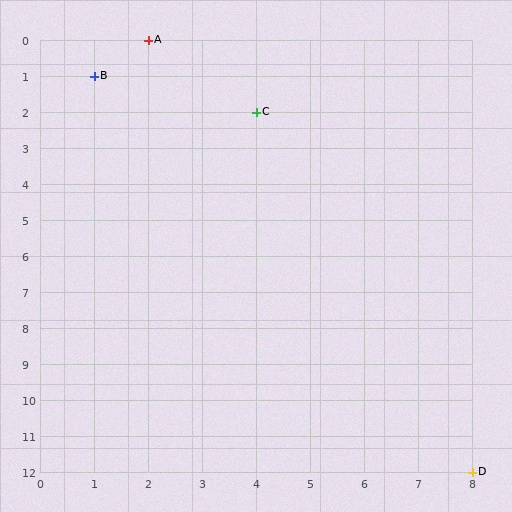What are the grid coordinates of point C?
Point C is at grid coordinates (4, 2).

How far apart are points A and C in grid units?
Points A and C are 2 columns and 2 rows apart (about 2.8 grid units diagonally).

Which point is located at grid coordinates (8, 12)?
Point D is at (8, 12).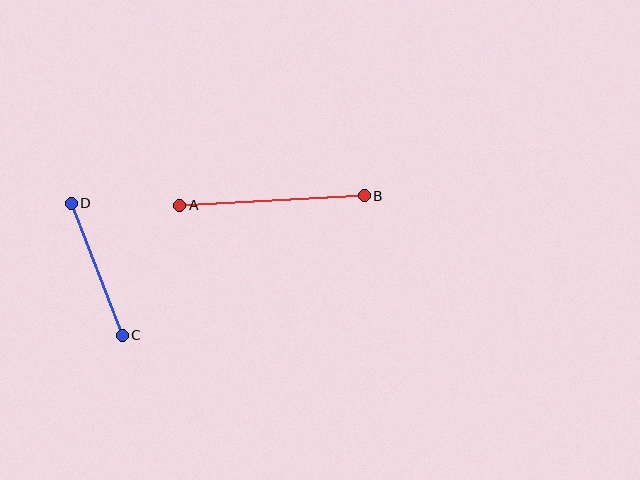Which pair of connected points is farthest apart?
Points A and B are farthest apart.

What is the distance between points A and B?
The distance is approximately 185 pixels.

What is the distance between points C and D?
The distance is approximately 142 pixels.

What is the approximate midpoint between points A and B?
The midpoint is at approximately (272, 200) pixels.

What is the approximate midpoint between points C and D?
The midpoint is at approximately (97, 269) pixels.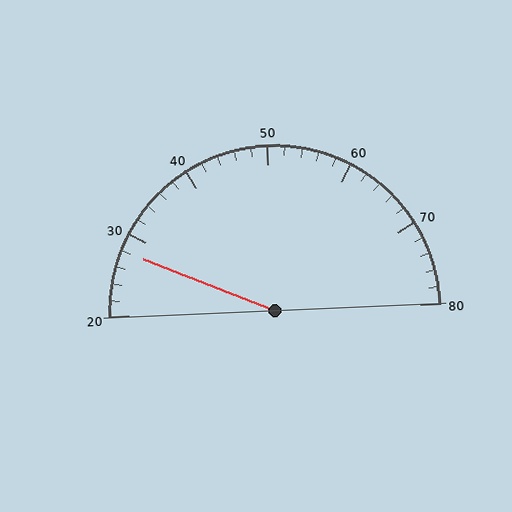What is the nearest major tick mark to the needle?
The nearest major tick mark is 30.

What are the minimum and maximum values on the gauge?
The gauge ranges from 20 to 80.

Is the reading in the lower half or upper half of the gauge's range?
The reading is in the lower half of the range (20 to 80).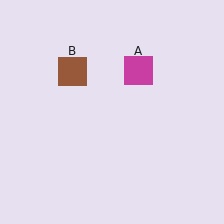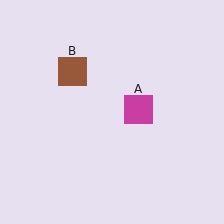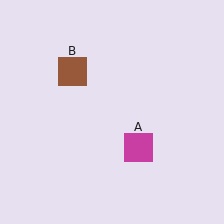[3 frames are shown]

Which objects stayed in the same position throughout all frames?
Brown square (object B) remained stationary.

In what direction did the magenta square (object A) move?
The magenta square (object A) moved down.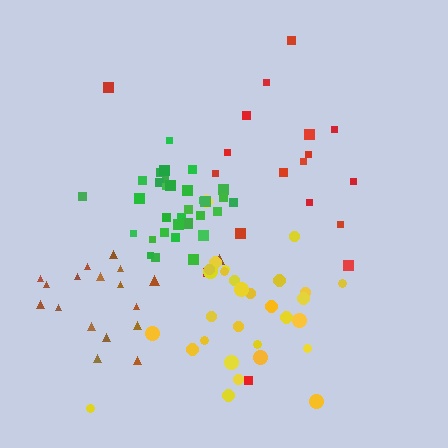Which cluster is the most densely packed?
Green.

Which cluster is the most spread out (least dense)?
Red.